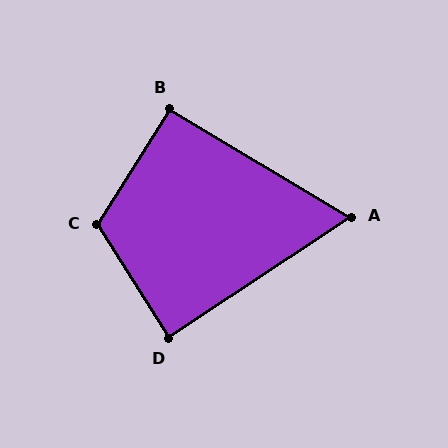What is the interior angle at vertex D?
Approximately 89 degrees (approximately right).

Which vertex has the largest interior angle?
C, at approximately 116 degrees.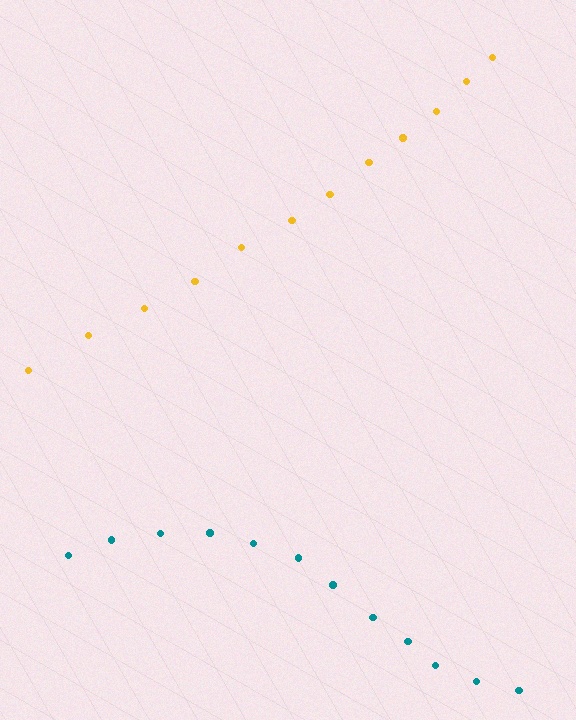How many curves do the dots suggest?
There are 2 distinct paths.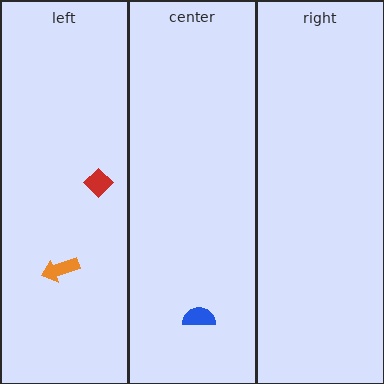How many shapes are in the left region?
2.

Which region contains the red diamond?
The left region.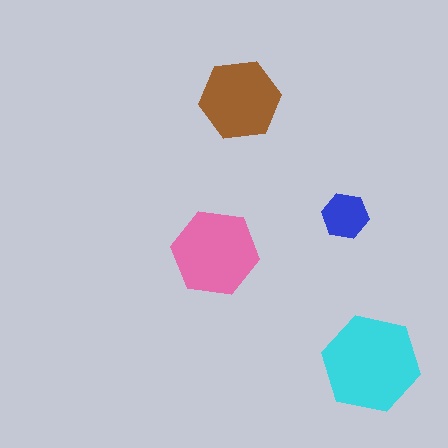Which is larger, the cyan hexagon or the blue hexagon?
The cyan one.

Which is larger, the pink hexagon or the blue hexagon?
The pink one.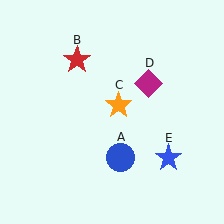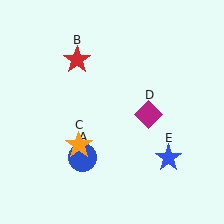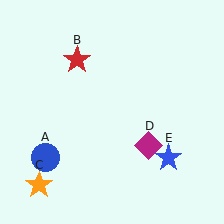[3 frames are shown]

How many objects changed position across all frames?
3 objects changed position: blue circle (object A), orange star (object C), magenta diamond (object D).